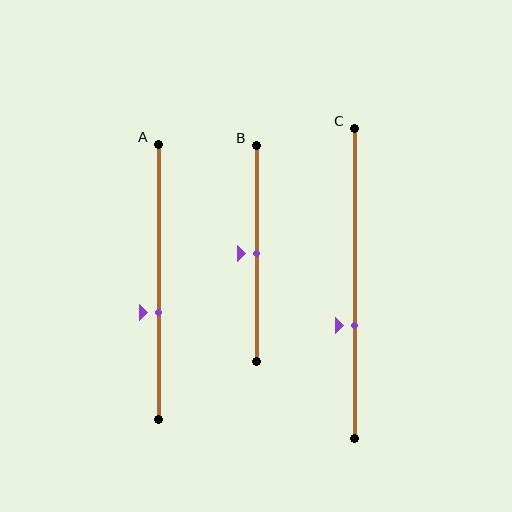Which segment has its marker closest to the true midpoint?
Segment B has its marker closest to the true midpoint.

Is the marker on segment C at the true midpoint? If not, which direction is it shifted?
No, the marker on segment C is shifted downward by about 14% of the segment length.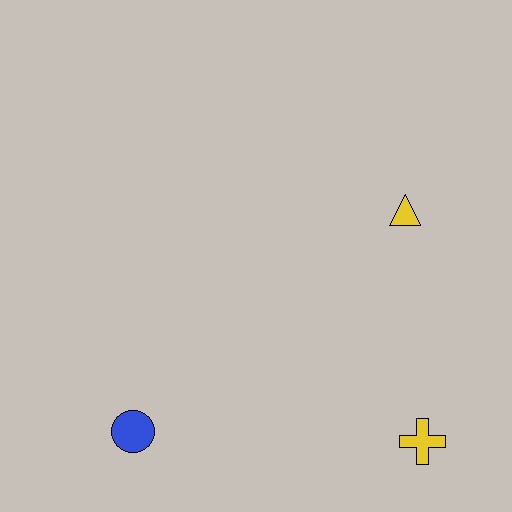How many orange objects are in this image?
There are no orange objects.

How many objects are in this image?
There are 3 objects.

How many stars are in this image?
There are no stars.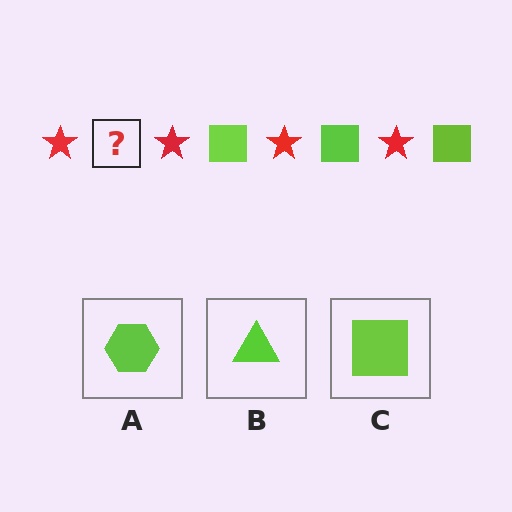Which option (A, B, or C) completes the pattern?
C.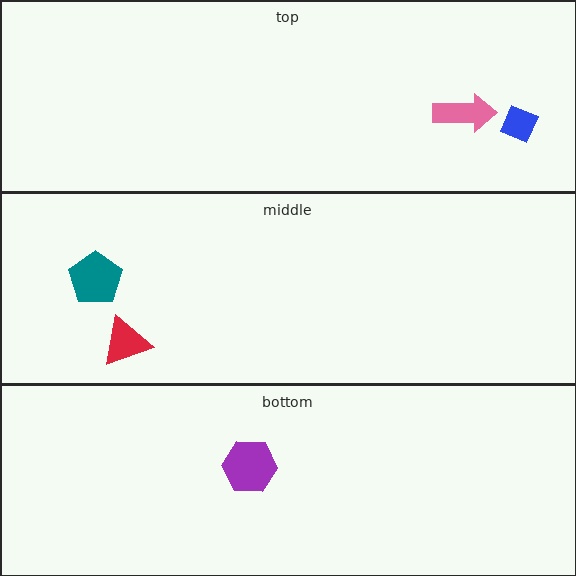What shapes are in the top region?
The blue diamond, the pink arrow.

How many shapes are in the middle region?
2.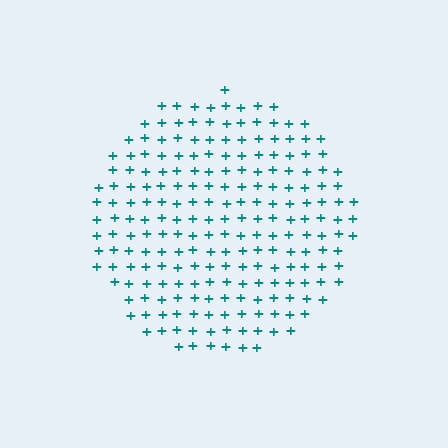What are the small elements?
The small elements are plus signs.